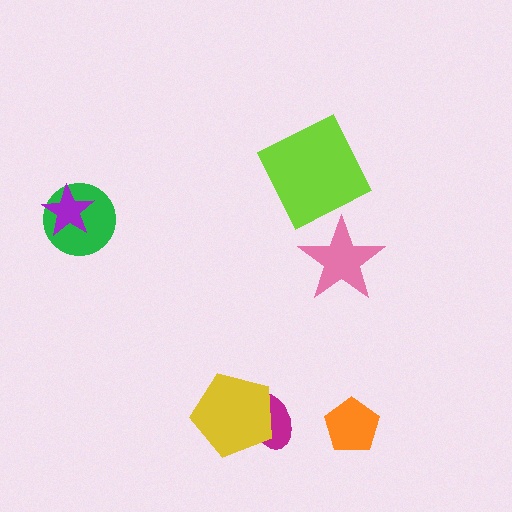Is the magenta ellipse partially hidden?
Yes, it is partially covered by another shape.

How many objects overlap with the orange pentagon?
0 objects overlap with the orange pentagon.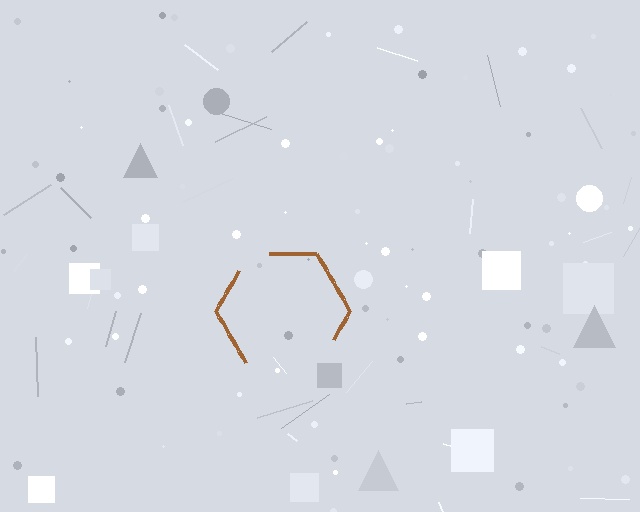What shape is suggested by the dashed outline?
The dashed outline suggests a hexagon.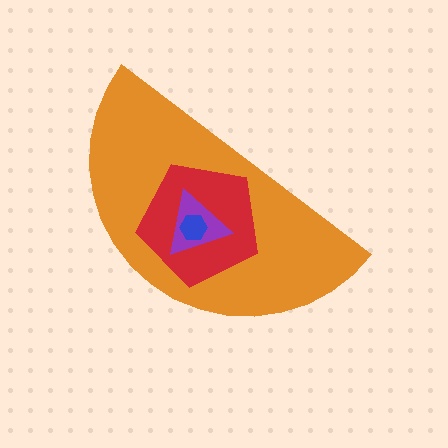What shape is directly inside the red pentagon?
The purple triangle.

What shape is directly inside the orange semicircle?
The red pentagon.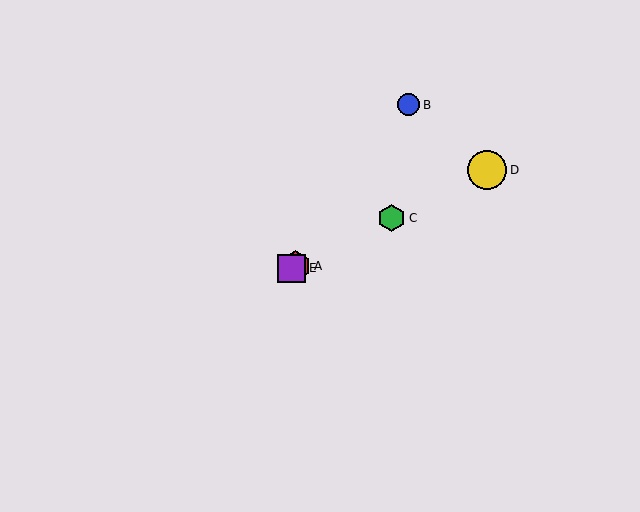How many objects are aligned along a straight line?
4 objects (A, C, D, E) are aligned along a straight line.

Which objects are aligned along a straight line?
Objects A, C, D, E are aligned along a straight line.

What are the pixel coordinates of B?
Object B is at (409, 105).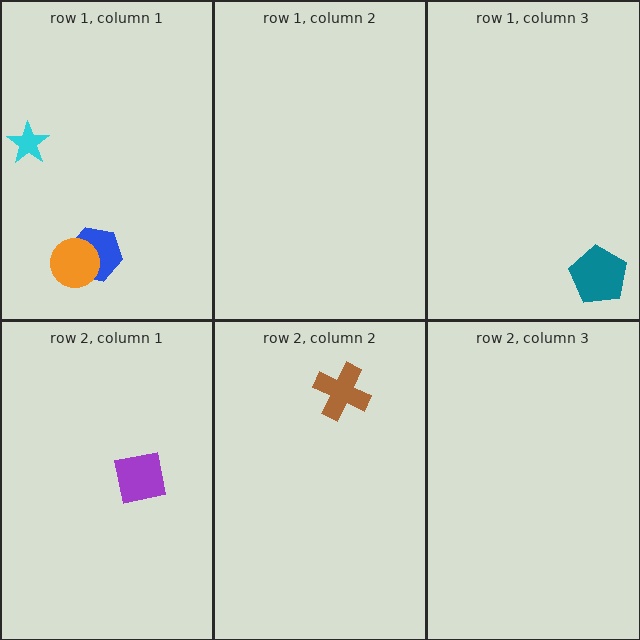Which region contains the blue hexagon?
The row 1, column 1 region.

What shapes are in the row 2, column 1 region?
The purple square.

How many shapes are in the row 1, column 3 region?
1.